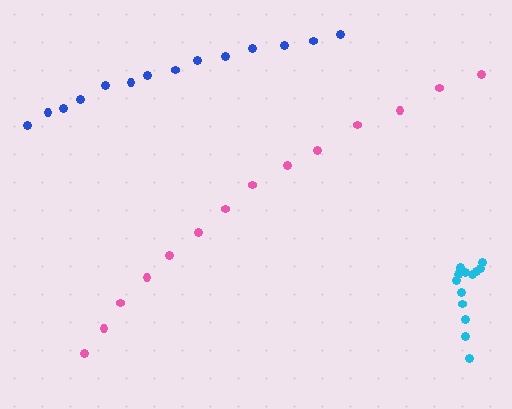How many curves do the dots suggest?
There are 3 distinct paths.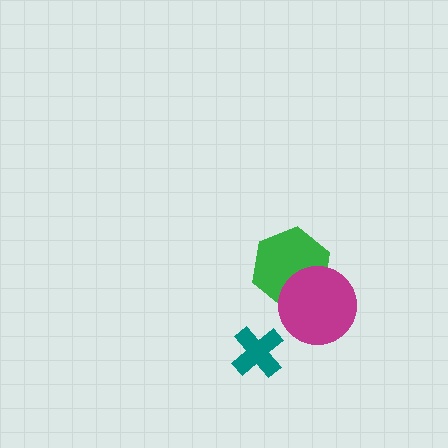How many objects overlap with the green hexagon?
1 object overlaps with the green hexagon.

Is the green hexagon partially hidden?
Yes, it is partially covered by another shape.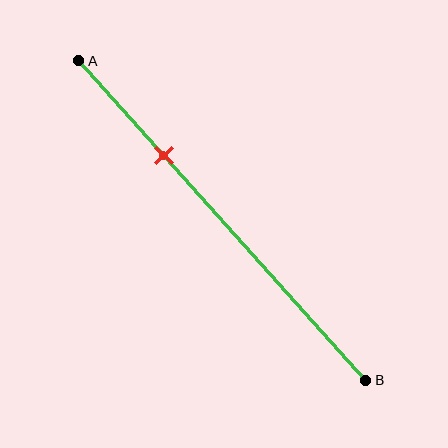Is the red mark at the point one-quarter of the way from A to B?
No, the mark is at about 30% from A, not at the 25% one-quarter point.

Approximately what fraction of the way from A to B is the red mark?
The red mark is approximately 30% of the way from A to B.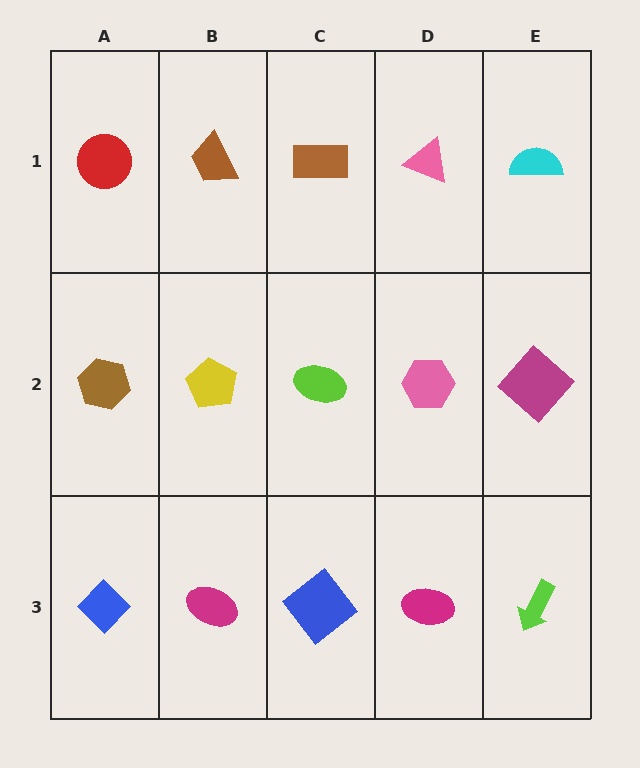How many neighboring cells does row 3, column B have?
3.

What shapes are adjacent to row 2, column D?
A pink triangle (row 1, column D), a magenta ellipse (row 3, column D), a lime ellipse (row 2, column C), a magenta diamond (row 2, column E).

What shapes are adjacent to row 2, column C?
A brown rectangle (row 1, column C), a blue diamond (row 3, column C), a yellow pentagon (row 2, column B), a pink hexagon (row 2, column D).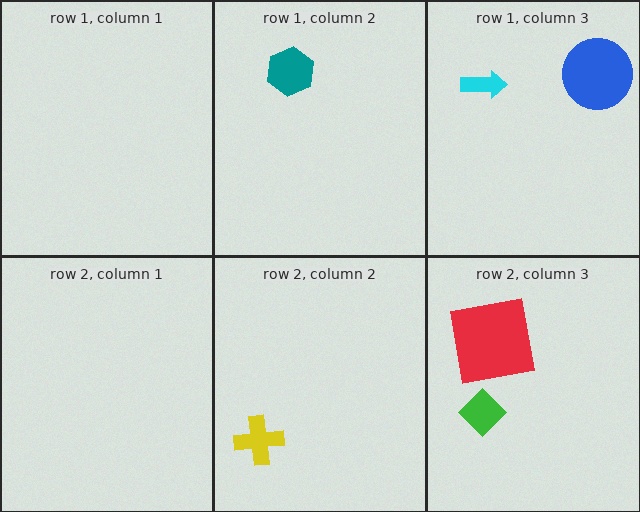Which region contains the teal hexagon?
The row 1, column 2 region.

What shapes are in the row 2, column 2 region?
The yellow cross.